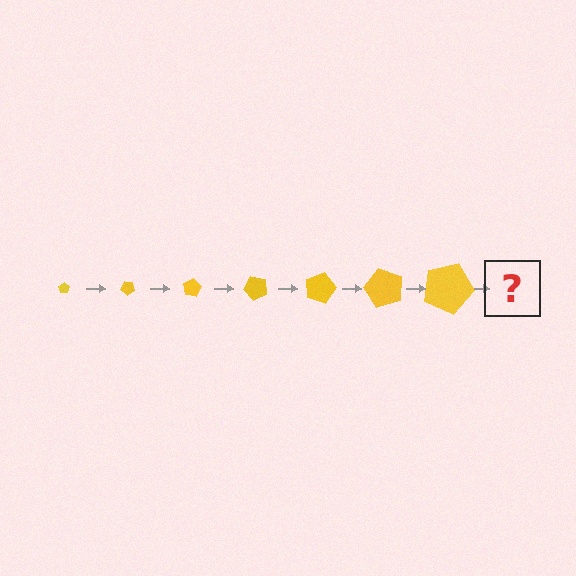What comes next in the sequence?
The next element should be a pentagon, larger than the previous one and rotated 280 degrees from the start.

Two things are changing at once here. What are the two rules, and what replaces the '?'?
The two rules are that the pentagon grows larger each step and it rotates 40 degrees each step. The '?' should be a pentagon, larger than the previous one and rotated 280 degrees from the start.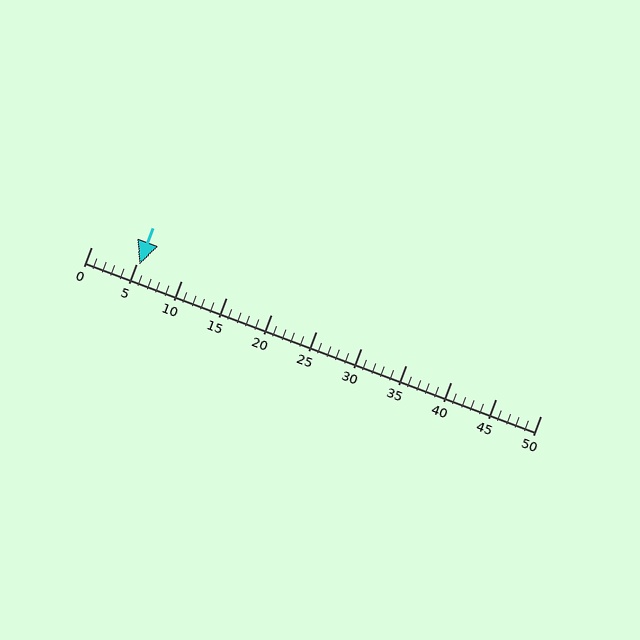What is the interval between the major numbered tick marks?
The major tick marks are spaced 5 units apart.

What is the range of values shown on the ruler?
The ruler shows values from 0 to 50.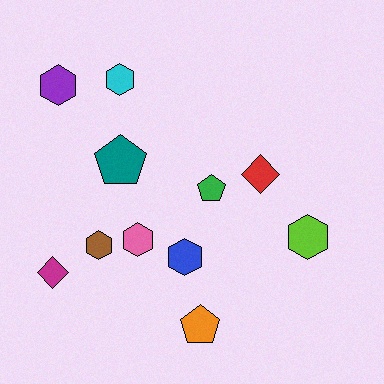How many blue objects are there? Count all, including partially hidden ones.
There is 1 blue object.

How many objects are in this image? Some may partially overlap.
There are 11 objects.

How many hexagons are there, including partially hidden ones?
There are 6 hexagons.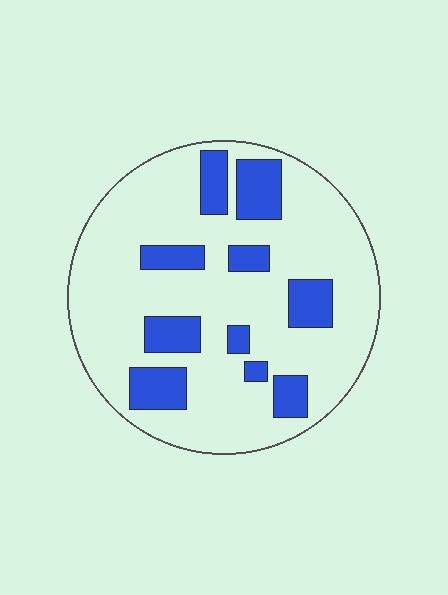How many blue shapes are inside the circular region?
10.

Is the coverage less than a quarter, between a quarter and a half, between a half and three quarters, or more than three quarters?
Less than a quarter.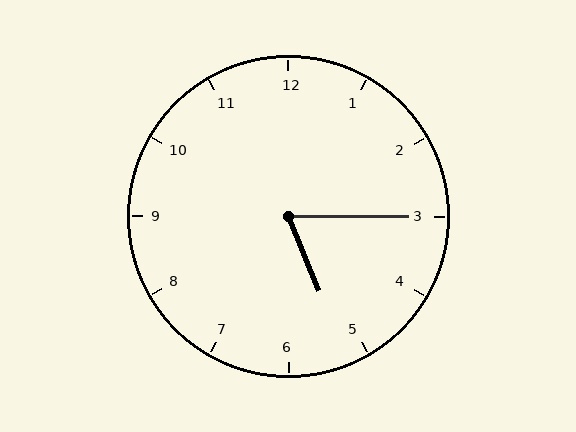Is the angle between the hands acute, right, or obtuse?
It is acute.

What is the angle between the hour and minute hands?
Approximately 68 degrees.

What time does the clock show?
5:15.